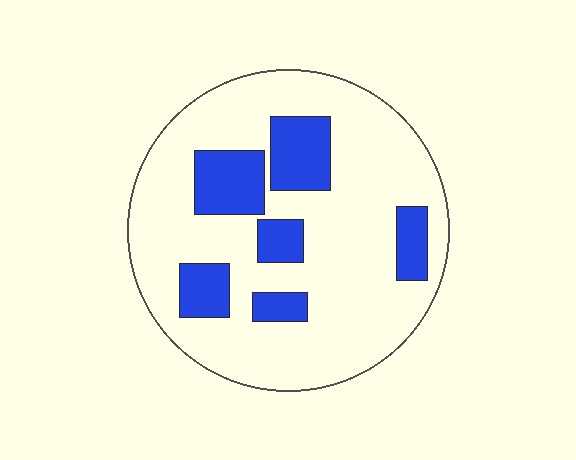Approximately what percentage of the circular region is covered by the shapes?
Approximately 20%.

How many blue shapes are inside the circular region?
6.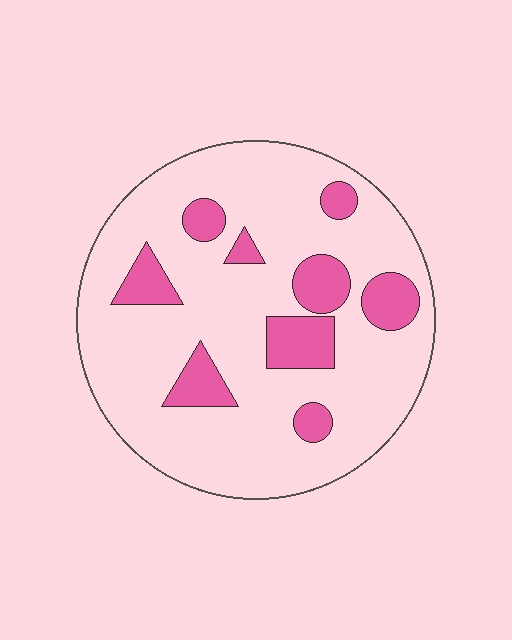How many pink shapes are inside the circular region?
9.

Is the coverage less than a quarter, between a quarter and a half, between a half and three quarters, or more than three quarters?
Less than a quarter.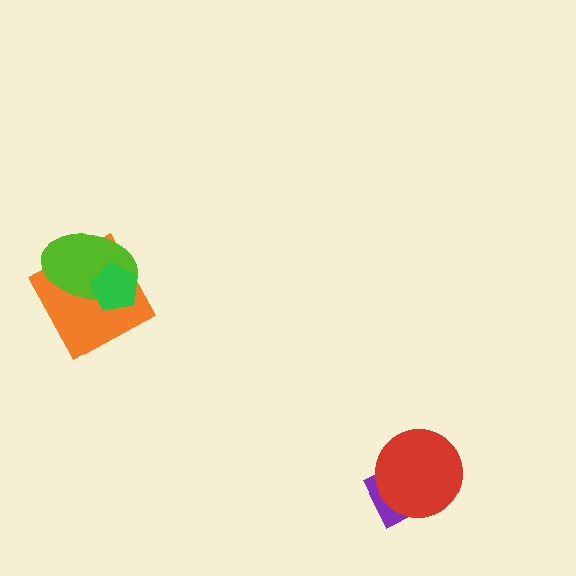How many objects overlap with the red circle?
1 object overlaps with the red circle.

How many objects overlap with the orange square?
2 objects overlap with the orange square.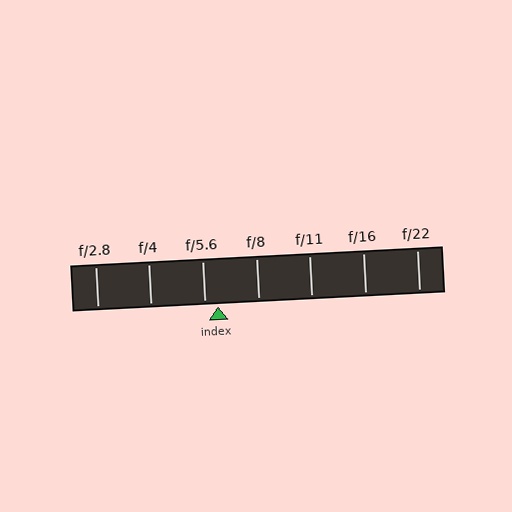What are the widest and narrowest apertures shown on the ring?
The widest aperture shown is f/2.8 and the narrowest is f/22.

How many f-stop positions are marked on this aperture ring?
There are 7 f-stop positions marked.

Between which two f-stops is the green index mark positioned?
The index mark is between f/5.6 and f/8.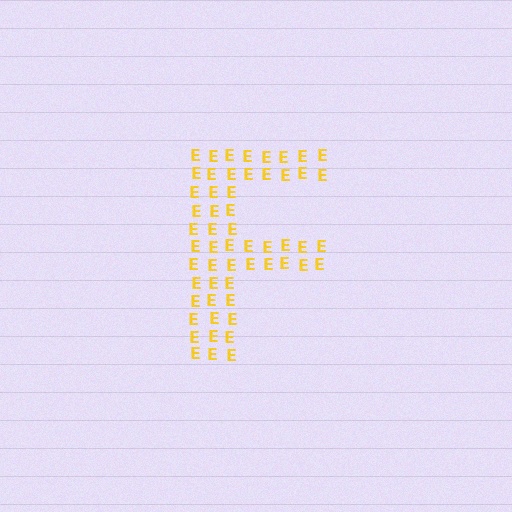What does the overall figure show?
The overall figure shows the letter F.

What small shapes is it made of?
It is made of small letter E's.